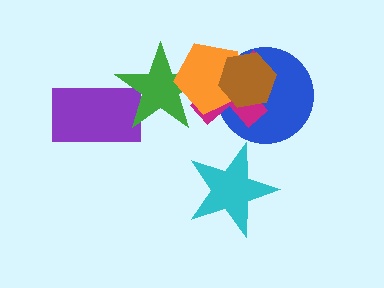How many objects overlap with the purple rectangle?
1 object overlaps with the purple rectangle.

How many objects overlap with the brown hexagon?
3 objects overlap with the brown hexagon.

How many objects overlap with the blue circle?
3 objects overlap with the blue circle.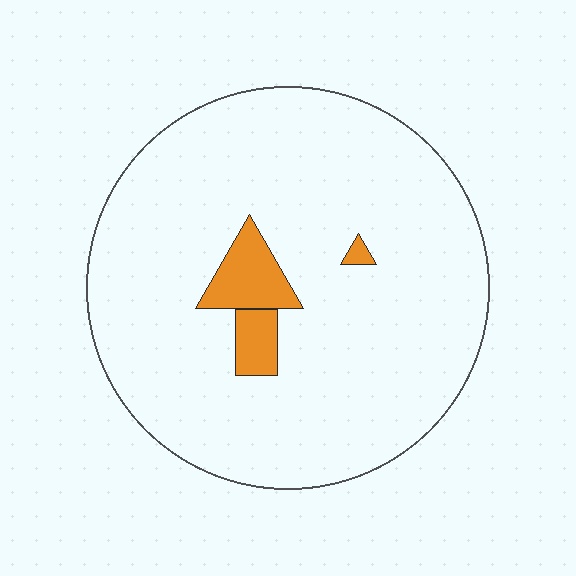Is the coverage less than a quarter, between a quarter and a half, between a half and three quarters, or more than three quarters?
Less than a quarter.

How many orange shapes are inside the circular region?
3.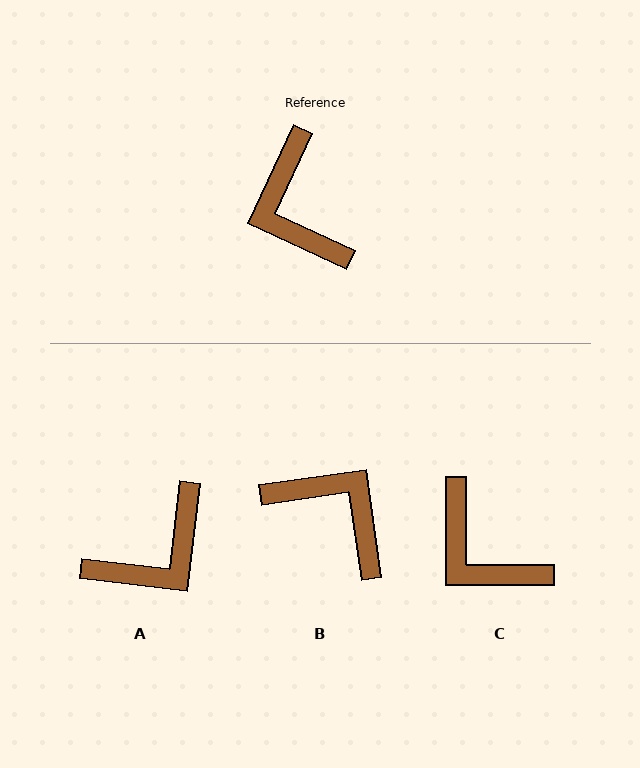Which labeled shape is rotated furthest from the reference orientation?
B, about 147 degrees away.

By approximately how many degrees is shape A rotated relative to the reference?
Approximately 108 degrees counter-clockwise.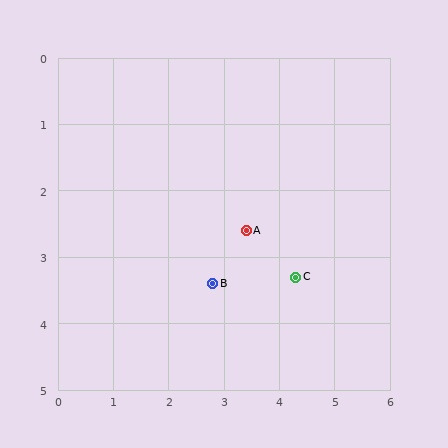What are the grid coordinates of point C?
Point C is at approximately (4.3, 3.3).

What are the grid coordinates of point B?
Point B is at approximately (2.8, 3.4).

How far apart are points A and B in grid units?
Points A and B are about 1.0 grid units apart.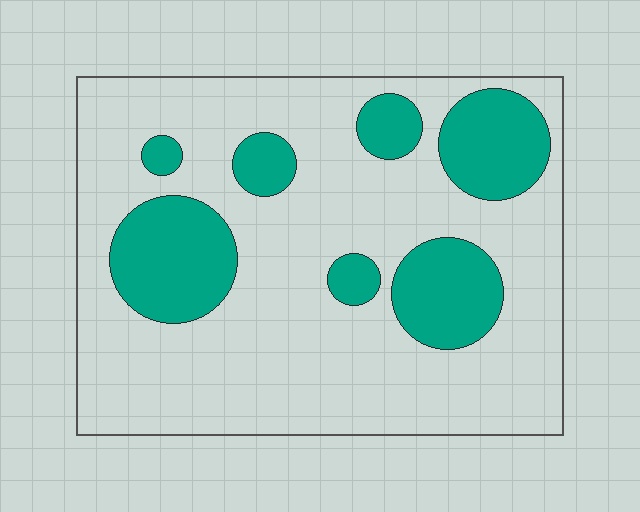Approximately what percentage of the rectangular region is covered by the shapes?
Approximately 25%.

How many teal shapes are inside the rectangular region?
7.